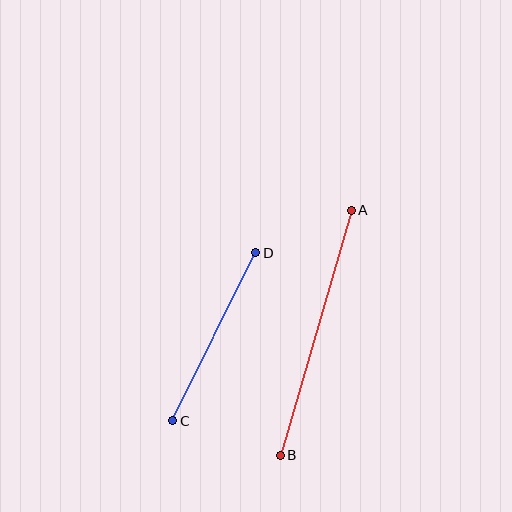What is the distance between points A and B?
The distance is approximately 255 pixels.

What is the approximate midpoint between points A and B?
The midpoint is at approximately (316, 333) pixels.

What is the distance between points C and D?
The distance is approximately 188 pixels.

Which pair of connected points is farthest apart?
Points A and B are farthest apart.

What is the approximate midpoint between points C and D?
The midpoint is at approximately (214, 337) pixels.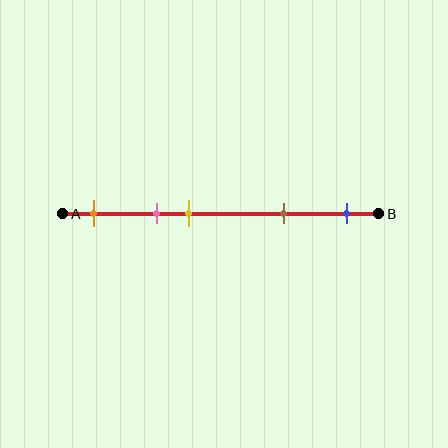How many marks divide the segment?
There are 5 marks dividing the segment.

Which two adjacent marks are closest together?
The pink and yellow marks are the closest adjacent pair.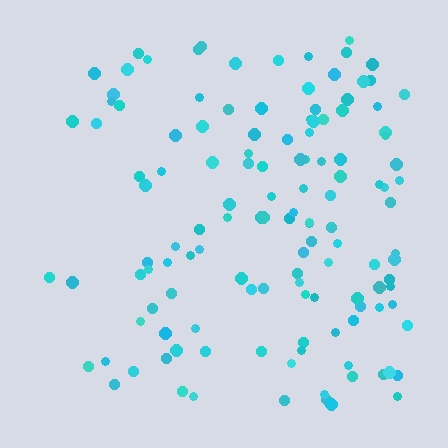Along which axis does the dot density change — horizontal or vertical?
Horizontal.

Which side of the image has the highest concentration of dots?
The right.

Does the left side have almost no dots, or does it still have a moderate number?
Still a moderate number, just noticeably fewer than the right.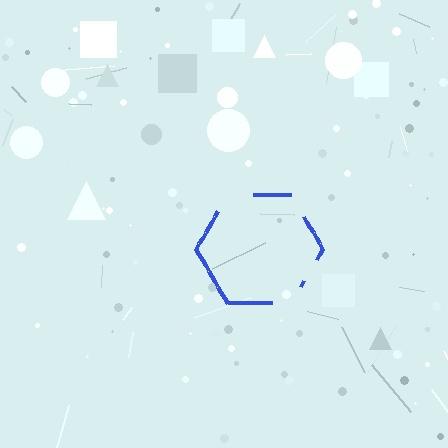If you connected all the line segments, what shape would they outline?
They would outline a hexagon.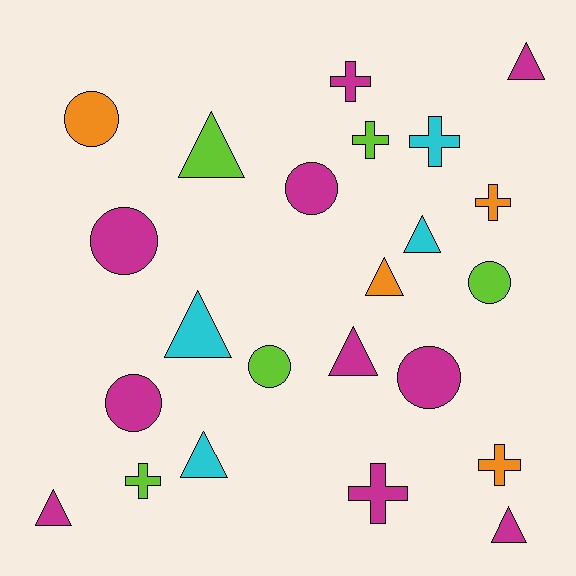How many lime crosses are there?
There are 2 lime crosses.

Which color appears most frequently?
Magenta, with 10 objects.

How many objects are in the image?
There are 23 objects.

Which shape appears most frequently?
Triangle, with 9 objects.